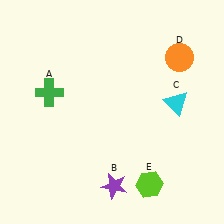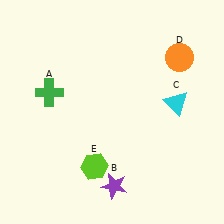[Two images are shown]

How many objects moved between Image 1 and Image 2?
1 object moved between the two images.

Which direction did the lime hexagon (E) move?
The lime hexagon (E) moved left.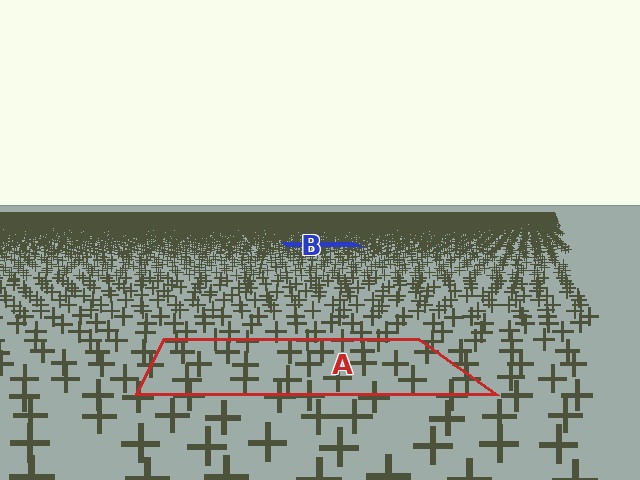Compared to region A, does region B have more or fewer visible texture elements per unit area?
Region B has more texture elements per unit area — they are packed more densely because it is farther away.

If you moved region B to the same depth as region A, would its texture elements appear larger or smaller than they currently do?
They would appear larger. At a closer depth, the same texture elements are projected at a bigger on-screen size.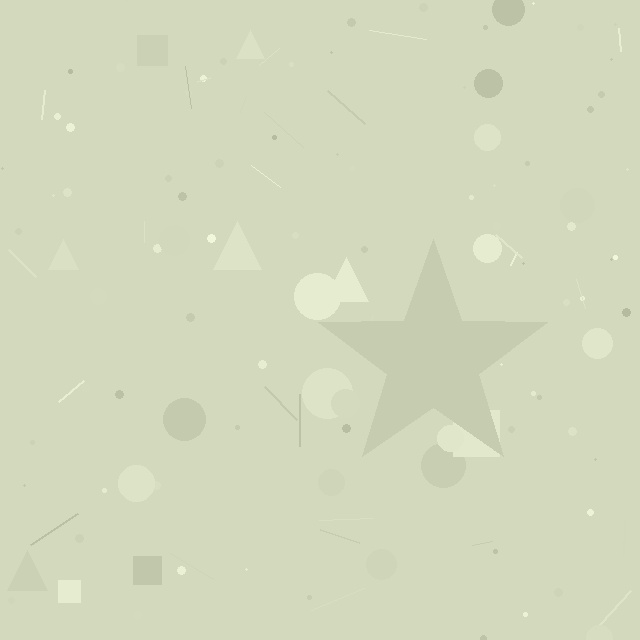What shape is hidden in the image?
A star is hidden in the image.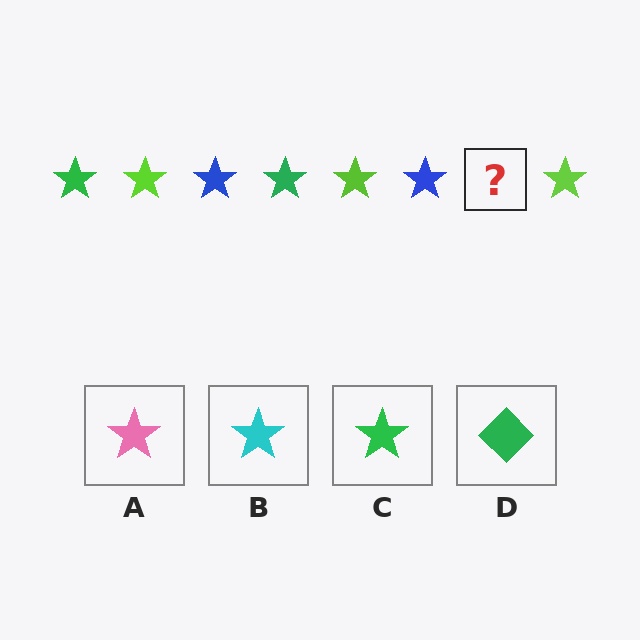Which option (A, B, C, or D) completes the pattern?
C.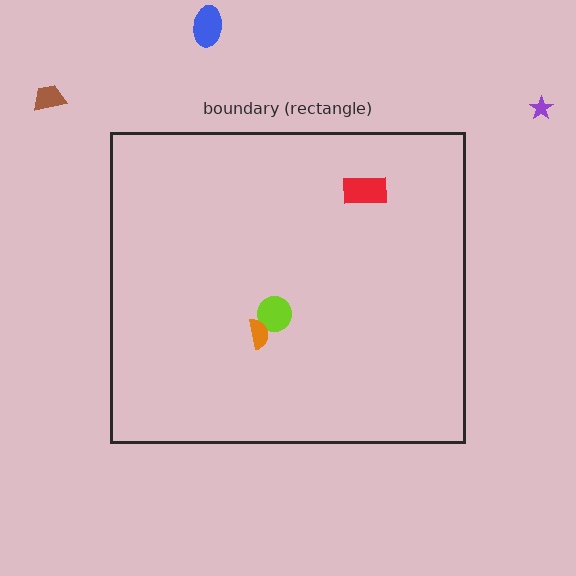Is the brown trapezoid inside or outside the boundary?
Outside.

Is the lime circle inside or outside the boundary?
Inside.